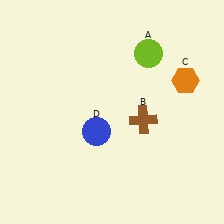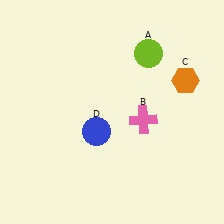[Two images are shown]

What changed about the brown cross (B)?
In Image 1, B is brown. In Image 2, it changed to pink.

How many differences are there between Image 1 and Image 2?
There is 1 difference between the two images.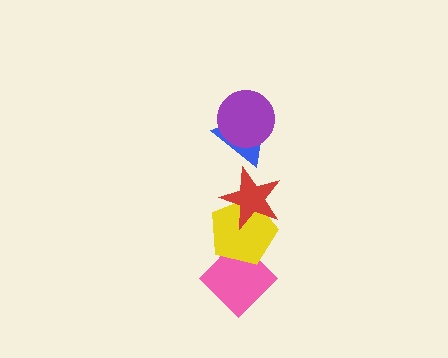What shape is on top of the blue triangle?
The purple circle is on top of the blue triangle.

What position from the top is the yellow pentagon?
The yellow pentagon is 4th from the top.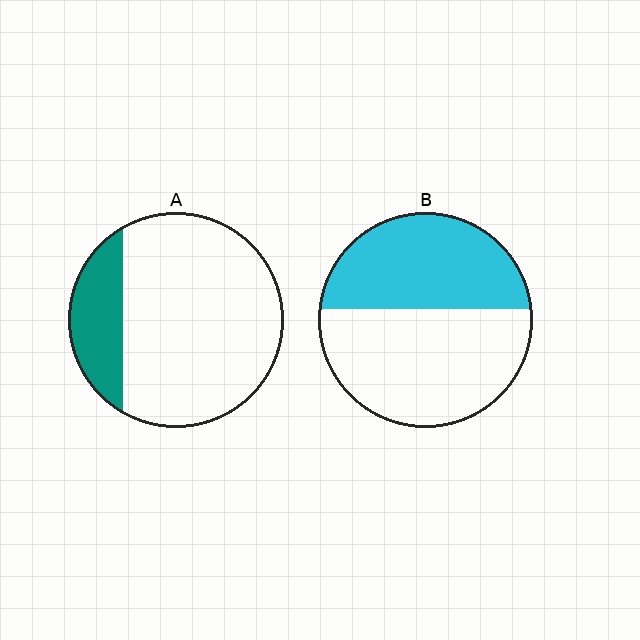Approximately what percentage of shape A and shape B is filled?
A is approximately 20% and B is approximately 45%.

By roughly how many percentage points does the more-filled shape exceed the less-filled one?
By roughly 25 percentage points (B over A).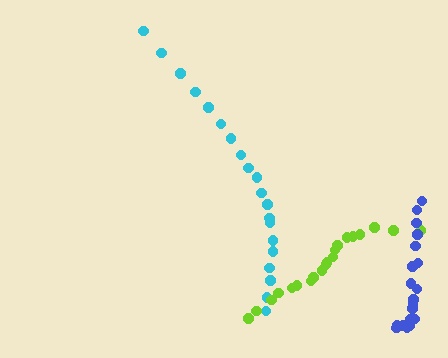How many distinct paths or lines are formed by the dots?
There are 3 distinct paths.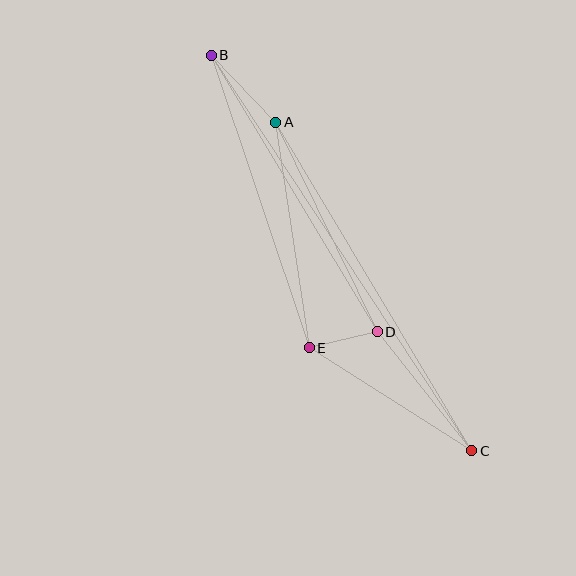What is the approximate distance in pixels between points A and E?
The distance between A and E is approximately 228 pixels.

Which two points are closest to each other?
Points D and E are closest to each other.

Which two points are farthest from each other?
Points B and C are farthest from each other.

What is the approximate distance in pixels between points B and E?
The distance between B and E is approximately 309 pixels.